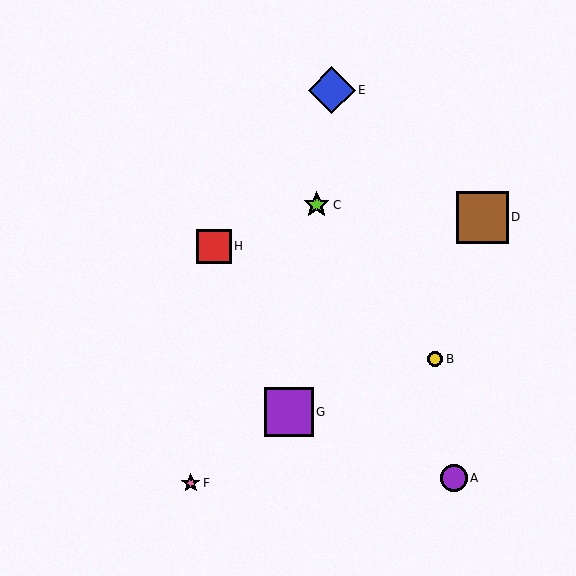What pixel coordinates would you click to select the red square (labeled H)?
Click at (214, 246) to select the red square H.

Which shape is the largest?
The brown square (labeled D) is the largest.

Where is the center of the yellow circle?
The center of the yellow circle is at (435, 359).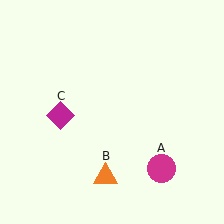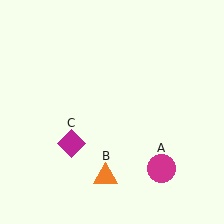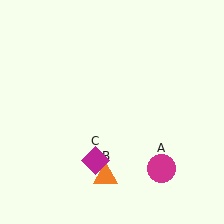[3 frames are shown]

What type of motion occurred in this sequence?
The magenta diamond (object C) rotated counterclockwise around the center of the scene.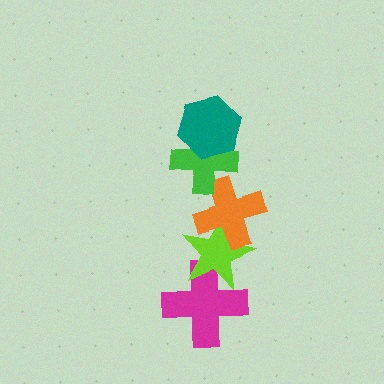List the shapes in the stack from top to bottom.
From top to bottom: the teal hexagon, the green cross, the orange cross, the lime star, the magenta cross.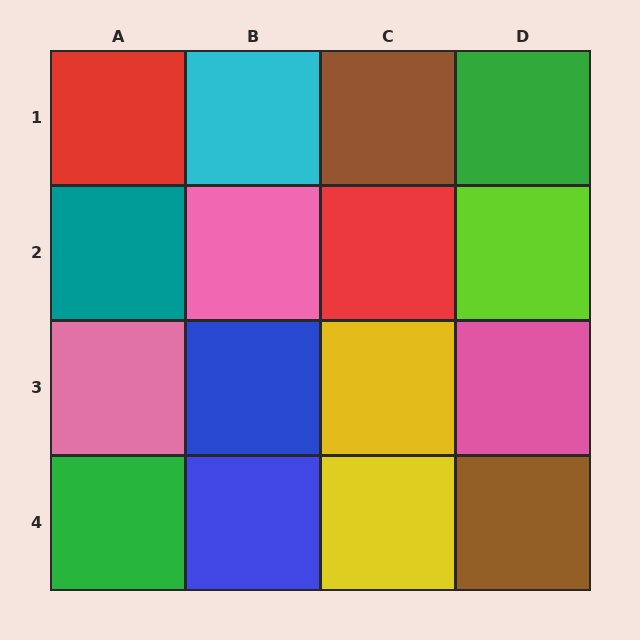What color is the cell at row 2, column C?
Red.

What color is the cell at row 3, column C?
Yellow.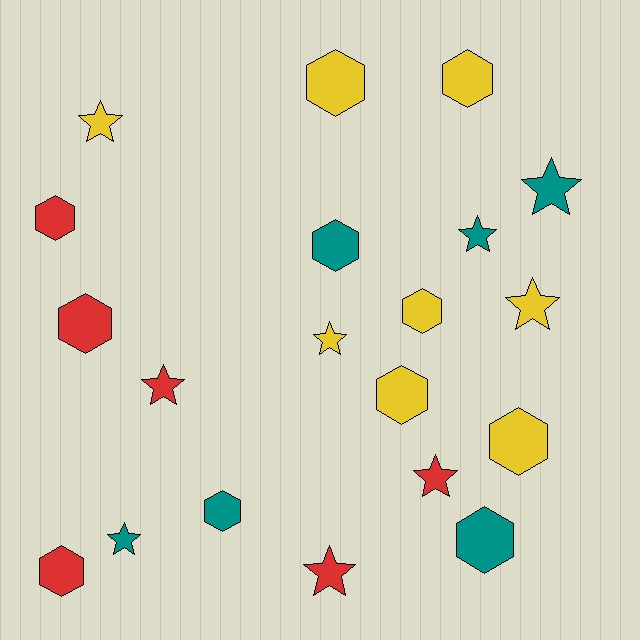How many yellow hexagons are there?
There are 5 yellow hexagons.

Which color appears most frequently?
Yellow, with 8 objects.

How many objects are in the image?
There are 20 objects.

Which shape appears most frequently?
Hexagon, with 11 objects.